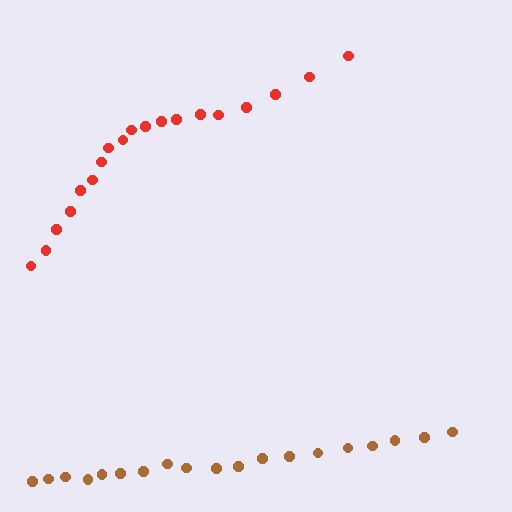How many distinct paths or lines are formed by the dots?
There are 2 distinct paths.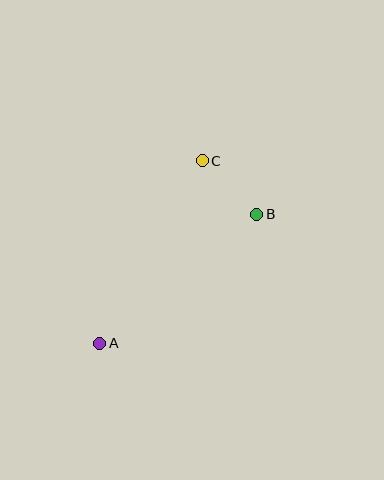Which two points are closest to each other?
Points B and C are closest to each other.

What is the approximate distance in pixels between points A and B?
The distance between A and B is approximately 204 pixels.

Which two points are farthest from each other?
Points A and C are farthest from each other.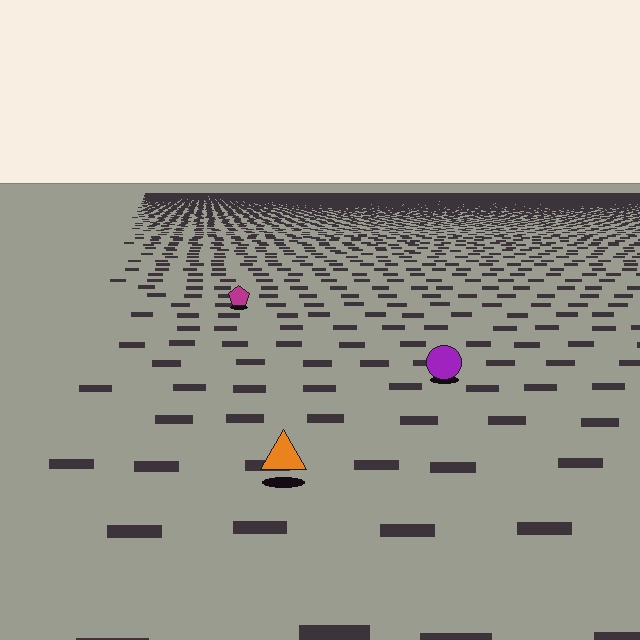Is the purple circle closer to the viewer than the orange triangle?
No. The orange triangle is closer — you can tell from the texture gradient: the ground texture is coarser near it.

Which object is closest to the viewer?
The orange triangle is closest. The texture marks near it are larger and more spread out.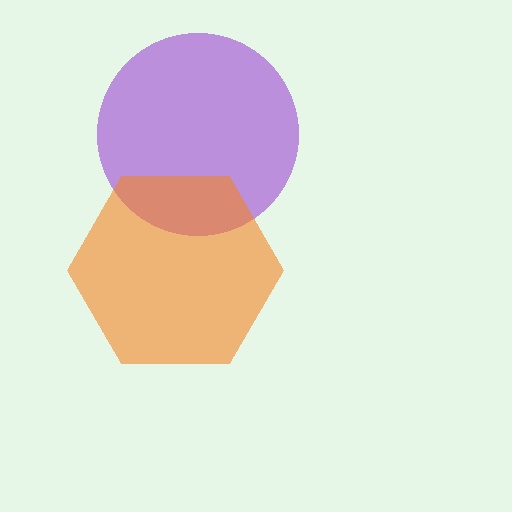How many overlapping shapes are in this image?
There are 2 overlapping shapes in the image.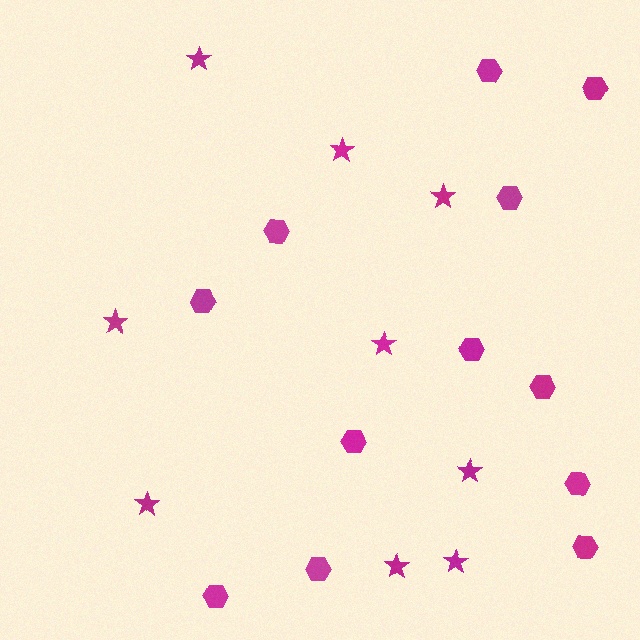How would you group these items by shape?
There are 2 groups: one group of stars (9) and one group of hexagons (12).